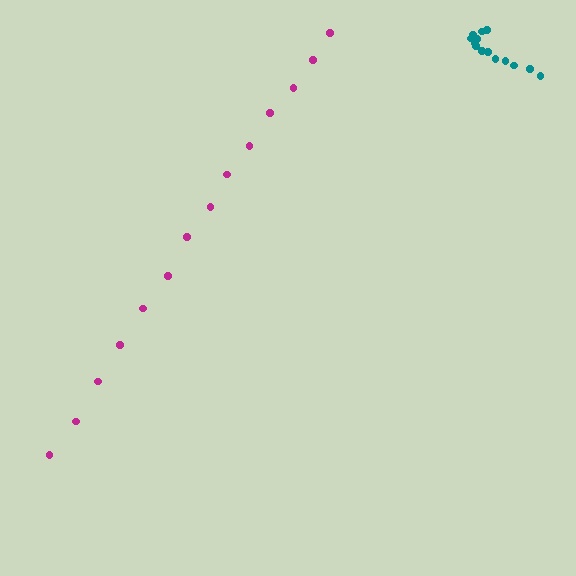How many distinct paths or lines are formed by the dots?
There are 2 distinct paths.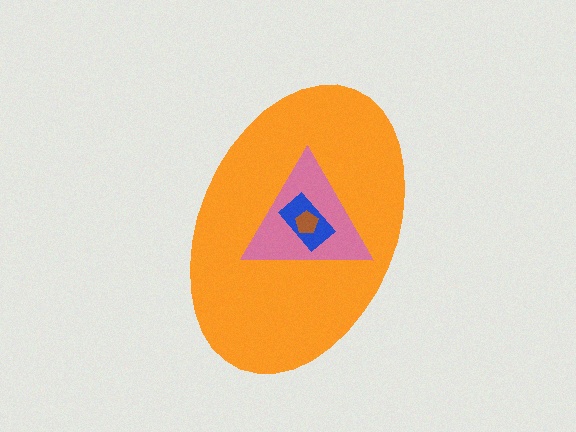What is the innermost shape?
The brown pentagon.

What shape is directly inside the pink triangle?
The blue rectangle.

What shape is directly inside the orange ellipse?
The pink triangle.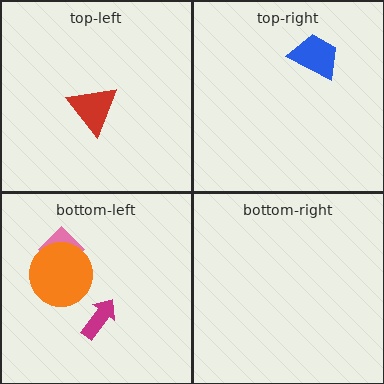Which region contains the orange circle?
The bottom-left region.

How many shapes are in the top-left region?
1.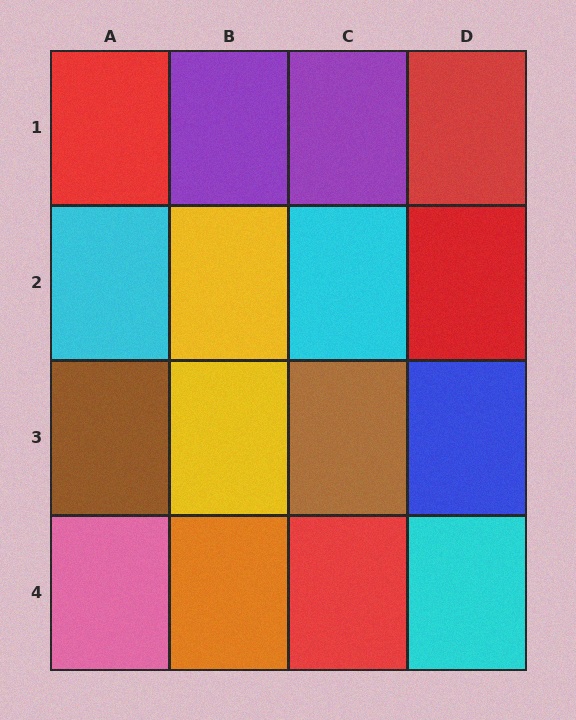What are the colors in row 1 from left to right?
Red, purple, purple, red.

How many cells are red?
4 cells are red.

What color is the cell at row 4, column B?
Orange.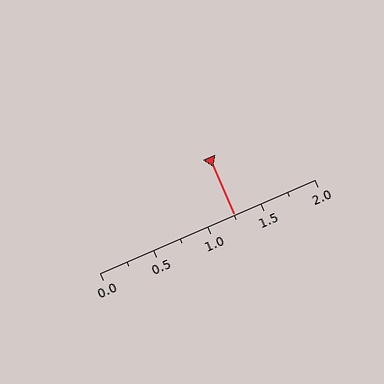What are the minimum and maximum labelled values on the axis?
The axis runs from 0.0 to 2.0.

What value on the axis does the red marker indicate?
The marker indicates approximately 1.25.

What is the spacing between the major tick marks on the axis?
The major ticks are spaced 0.5 apart.